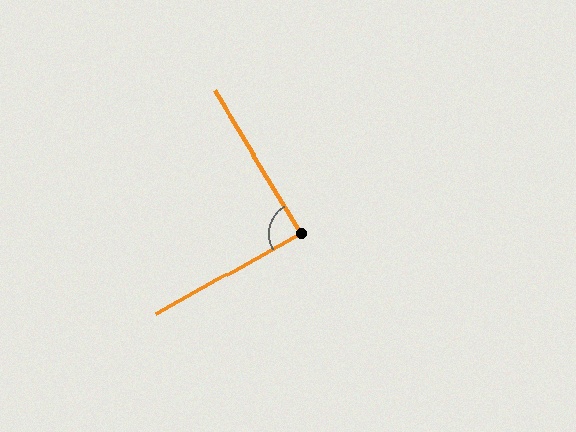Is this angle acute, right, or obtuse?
It is approximately a right angle.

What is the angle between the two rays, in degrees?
Approximately 88 degrees.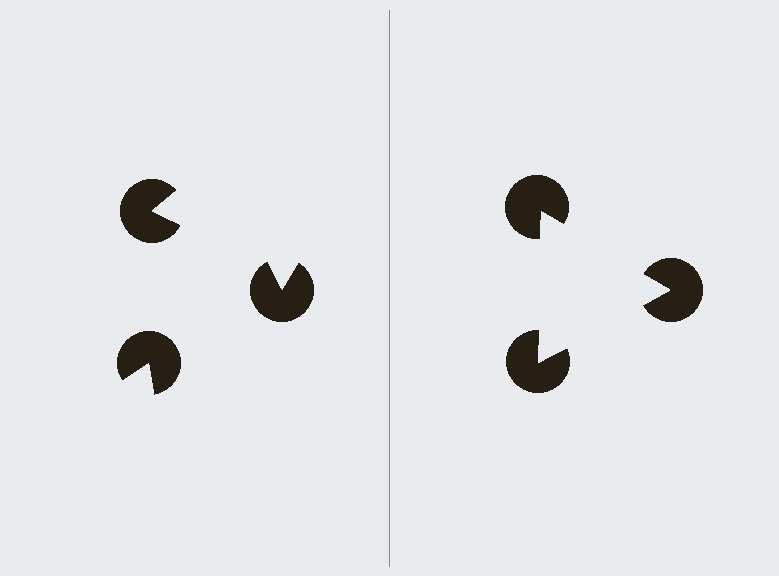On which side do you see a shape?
An illusory triangle appears on the right side. On the left side the wedge cuts are rotated, so no coherent shape forms.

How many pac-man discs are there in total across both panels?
6 — 3 on each side.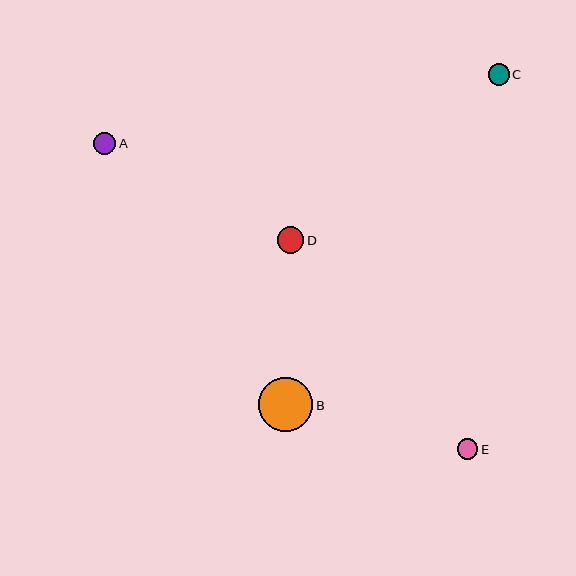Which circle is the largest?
Circle B is the largest with a size of approximately 54 pixels.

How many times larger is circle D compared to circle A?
Circle D is approximately 1.2 times the size of circle A.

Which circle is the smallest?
Circle E is the smallest with a size of approximately 21 pixels.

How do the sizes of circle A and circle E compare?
Circle A and circle E are approximately the same size.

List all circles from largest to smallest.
From largest to smallest: B, D, A, C, E.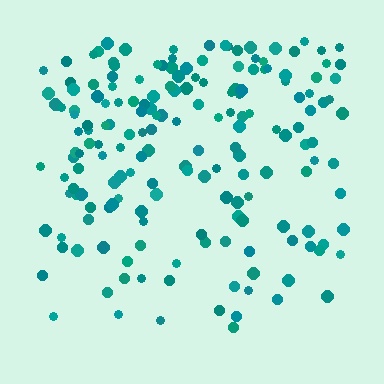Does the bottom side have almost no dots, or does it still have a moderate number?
Still a moderate number, just noticeably fewer than the top.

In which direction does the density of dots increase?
From bottom to top, with the top side densest.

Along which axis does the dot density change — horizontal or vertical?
Vertical.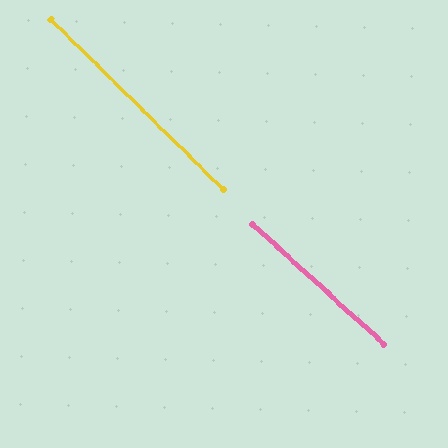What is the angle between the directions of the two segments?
Approximately 2 degrees.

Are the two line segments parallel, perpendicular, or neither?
Parallel — their directions differ by only 2.0°.